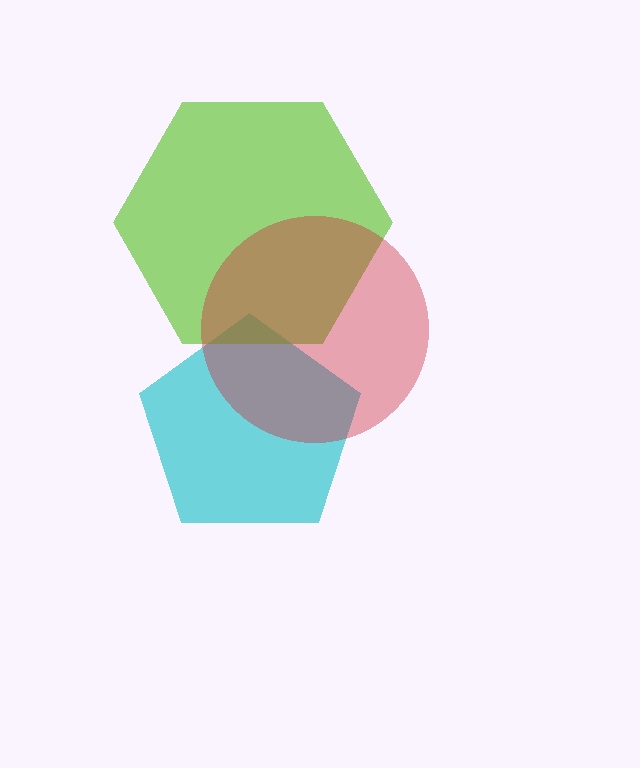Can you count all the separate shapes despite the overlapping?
Yes, there are 3 separate shapes.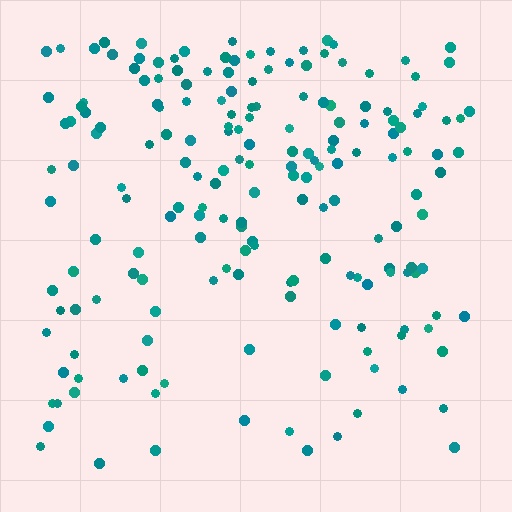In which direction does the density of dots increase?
From bottom to top, with the top side densest.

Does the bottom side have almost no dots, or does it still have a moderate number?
Still a moderate number, just noticeably fewer than the top.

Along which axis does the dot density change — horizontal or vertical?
Vertical.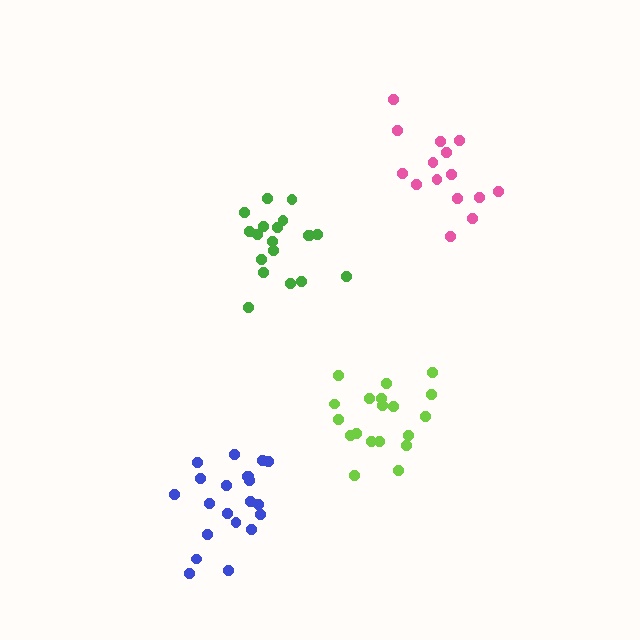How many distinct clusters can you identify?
There are 4 distinct clusters.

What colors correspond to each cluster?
The clusters are colored: green, pink, lime, blue.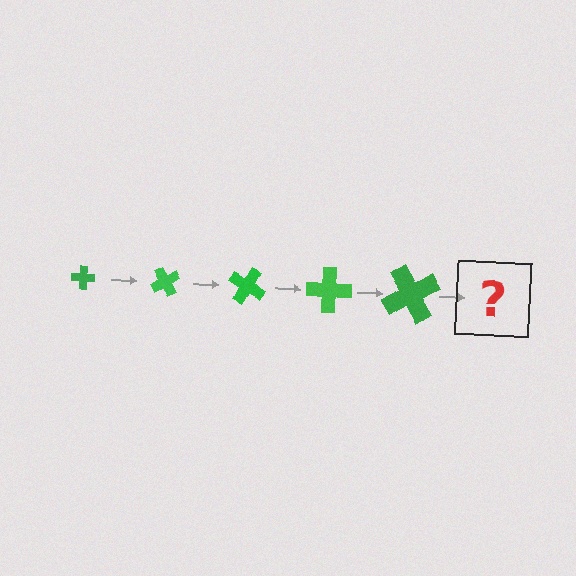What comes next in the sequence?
The next element should be a cross, larger than the previous one and rotated 300 degrees from the start.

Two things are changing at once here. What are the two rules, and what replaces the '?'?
The two rules are that the cross grows larger each step and it rotates 60 degrees each step. The '?' should be a cross, larger than the previous one and rotated 300 degrees from the start.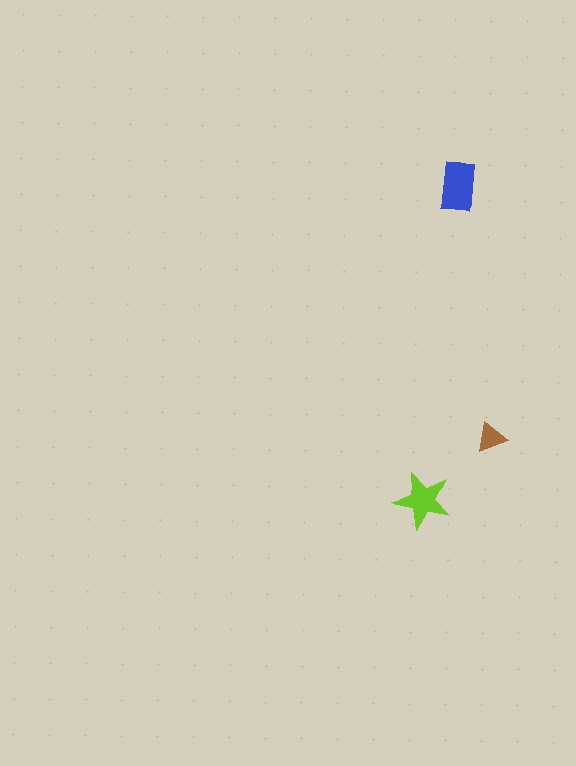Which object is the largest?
The blue rectangle.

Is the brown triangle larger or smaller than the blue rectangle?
Smaller.